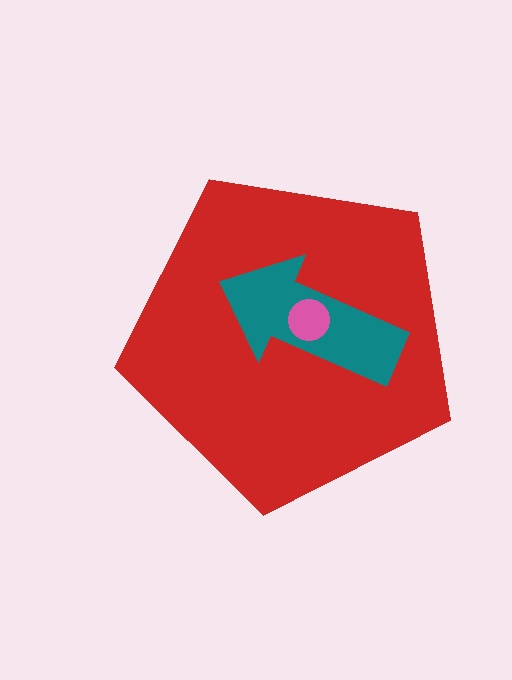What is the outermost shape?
The red pentagon.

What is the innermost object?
The pink circle.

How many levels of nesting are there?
3.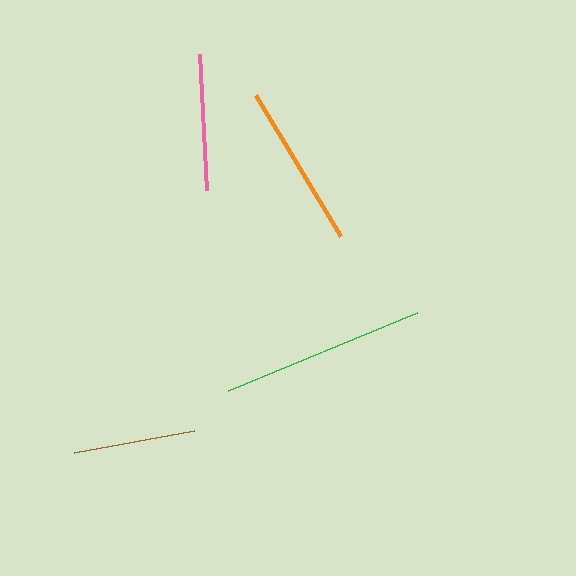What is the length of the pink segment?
The pink segment is approximately 136 pixels long.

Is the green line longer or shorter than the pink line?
The green line is longer than the pink line.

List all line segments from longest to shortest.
From longest to shortest: green, orange, pink, brown.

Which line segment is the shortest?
The brown line is the shortest at approximately 121 pixels.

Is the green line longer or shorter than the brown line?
The green line is longer than the brown line.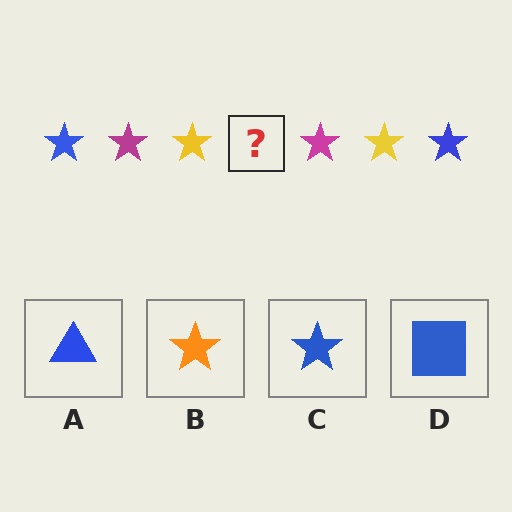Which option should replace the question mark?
Option C.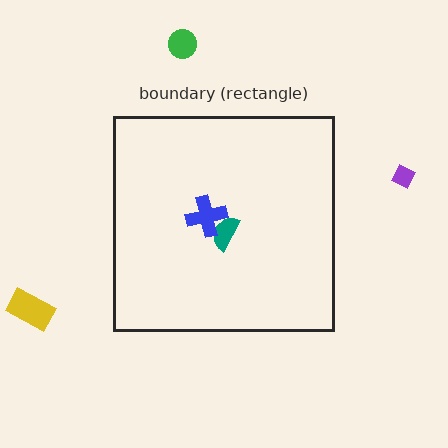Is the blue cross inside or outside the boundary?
Inside.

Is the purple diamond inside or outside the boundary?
Outside.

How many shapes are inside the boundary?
2 inside, 3 outside.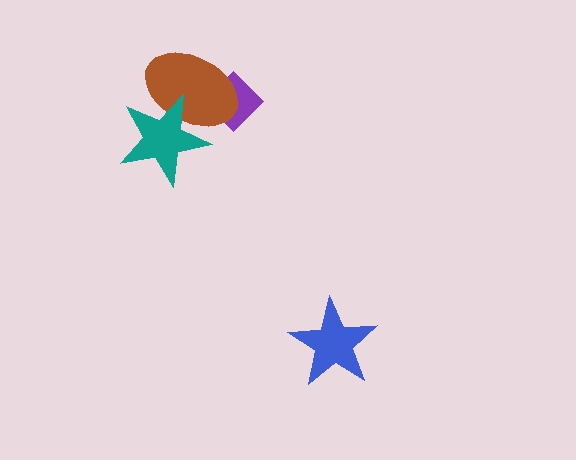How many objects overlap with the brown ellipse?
2 objects overlap with the brown ellipse.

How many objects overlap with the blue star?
0 objects overlap with the blue star.